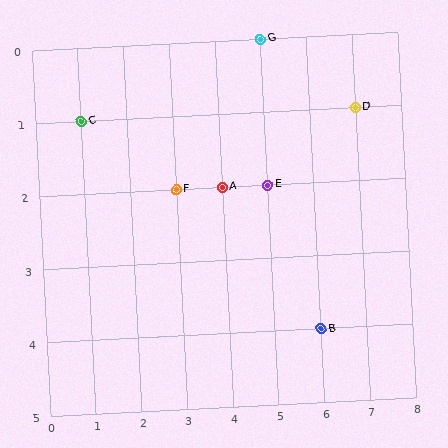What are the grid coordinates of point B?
Point B is at grid coordinates (6, 4).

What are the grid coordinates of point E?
Point E is at grid coordinates (5, 2).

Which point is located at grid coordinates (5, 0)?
Point G is at (5, 0).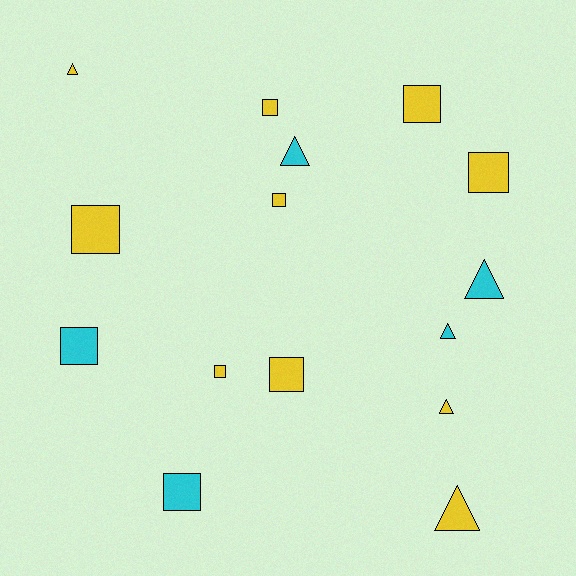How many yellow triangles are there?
There are 3 yellow triangles.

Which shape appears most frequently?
Square, with 9 objects.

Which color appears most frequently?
Yellow, with 10 objects.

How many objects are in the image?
There are 15 objects.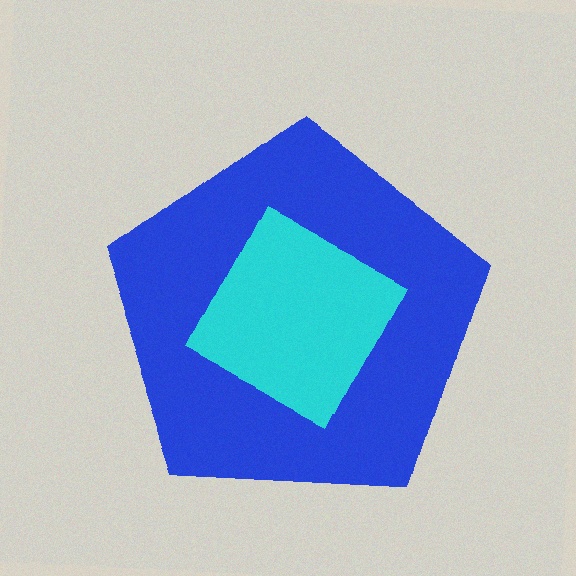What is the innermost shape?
The cyan diamond.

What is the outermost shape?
The blue pentagon.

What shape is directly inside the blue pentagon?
The cyan diamond.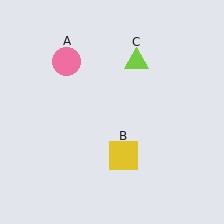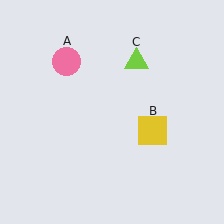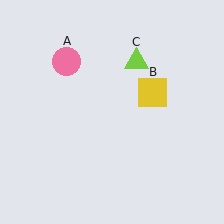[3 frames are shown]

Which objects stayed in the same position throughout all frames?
Pink circle (object A) and lime triangle (object C) remained stationary.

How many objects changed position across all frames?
1 object changed position: yellow square (object B).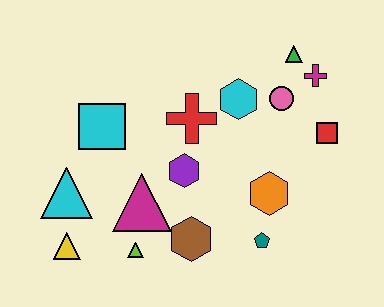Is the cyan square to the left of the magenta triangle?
Yes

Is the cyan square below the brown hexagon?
No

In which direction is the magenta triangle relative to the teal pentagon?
The magenta triangle is to the left of the teal pentagon.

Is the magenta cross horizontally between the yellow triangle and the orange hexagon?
No